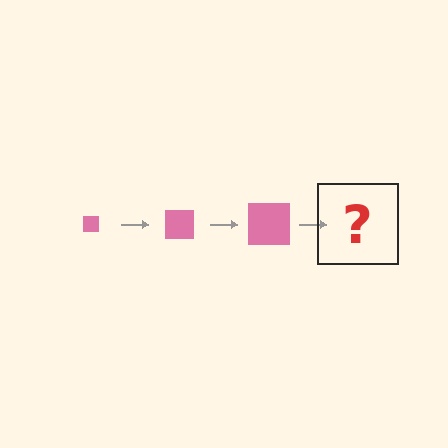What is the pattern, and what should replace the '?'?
The pattern is that the square gets progressively larger each step. The '?' should be a pink square, larger than the previous one.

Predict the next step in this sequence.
The next step is a pink square, larger than the previous one.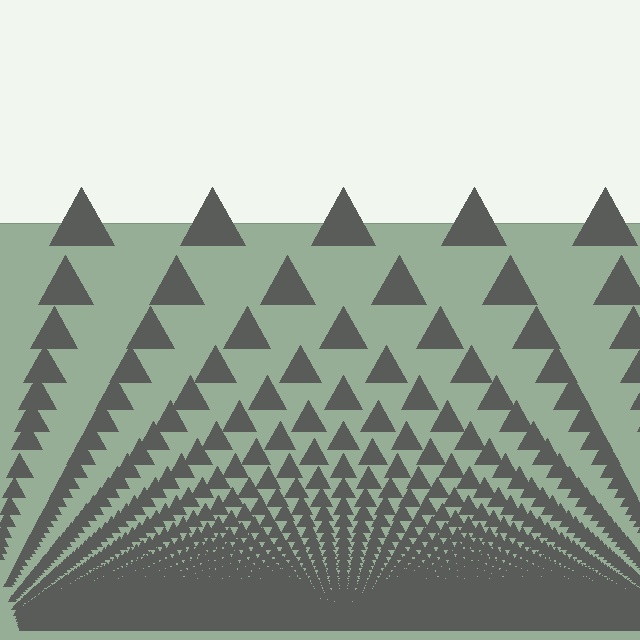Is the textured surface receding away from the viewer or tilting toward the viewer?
The surface appears to tilt toward the viewer. Texture elements get larger and sparser toward the top.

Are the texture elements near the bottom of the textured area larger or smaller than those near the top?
Smaller. The gradient is inverted — elements near the bottom are smaller and denser.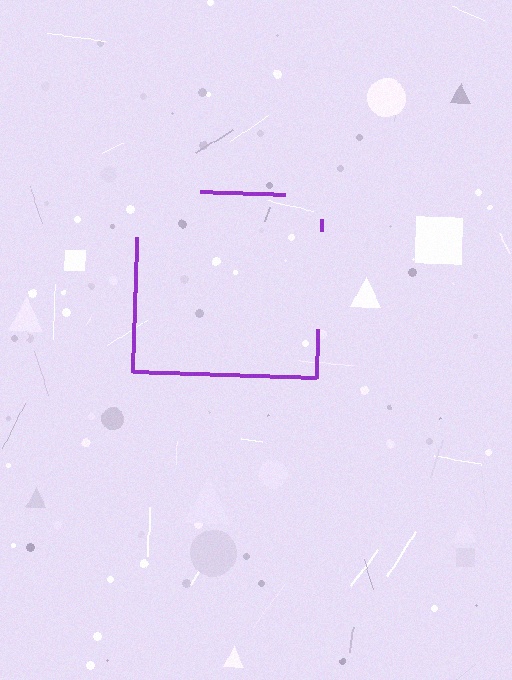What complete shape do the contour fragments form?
The contour fragments form a square.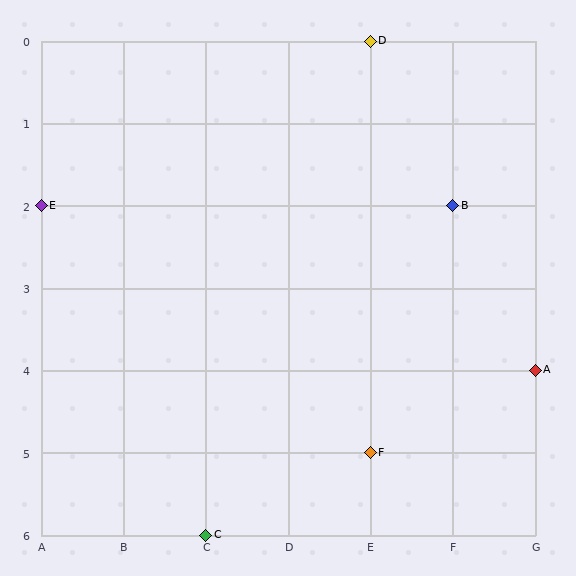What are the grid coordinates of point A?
Point A is at grid coordinates (G, 4).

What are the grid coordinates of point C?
Point C is at grid coordinates (C, 6).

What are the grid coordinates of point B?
Point B is at grid coordinates (F, 2).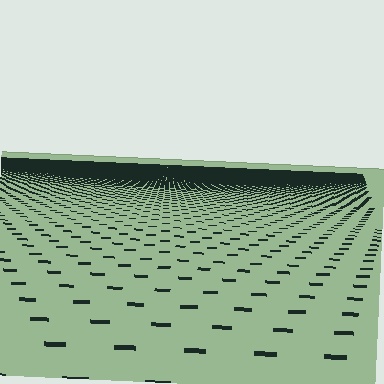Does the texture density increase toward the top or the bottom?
Density increases toward the top.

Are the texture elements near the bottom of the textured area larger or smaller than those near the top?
Larger. Near the bottom, elements are closer to the viewer and appear at a bigger on-screen size.